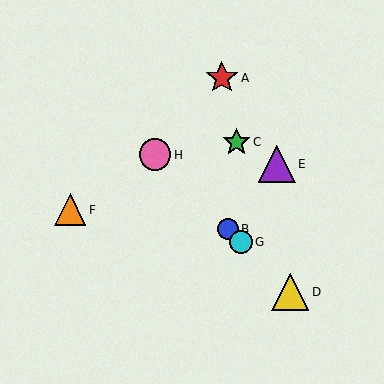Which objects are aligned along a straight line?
Objects B, D, G, H are aligned along a straight line.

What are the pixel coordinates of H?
Object H is at (155, 155).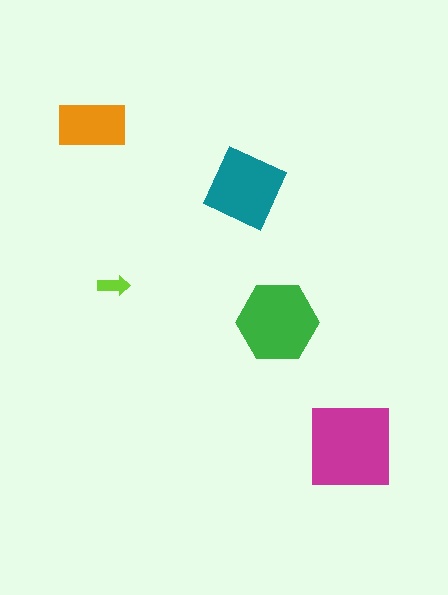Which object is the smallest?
The lime arrow.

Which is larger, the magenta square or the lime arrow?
The magenta square.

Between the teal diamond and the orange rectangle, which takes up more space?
The teal diamond.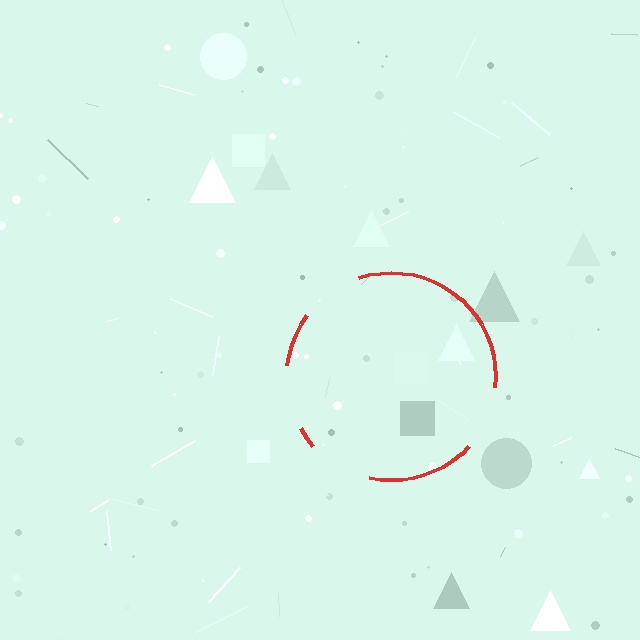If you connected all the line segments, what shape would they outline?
They would outline a circle.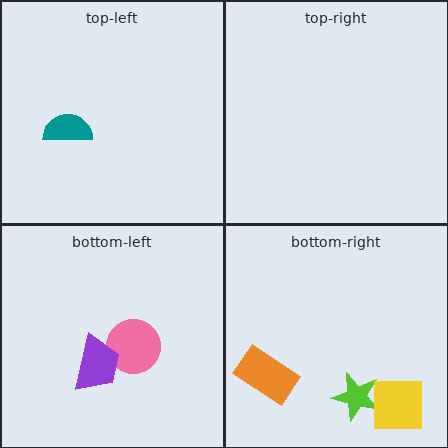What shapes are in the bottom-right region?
The lime star, the orange rectangle, the yellow square.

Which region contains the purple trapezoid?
The bottom-left region.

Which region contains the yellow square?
The bottom-right region.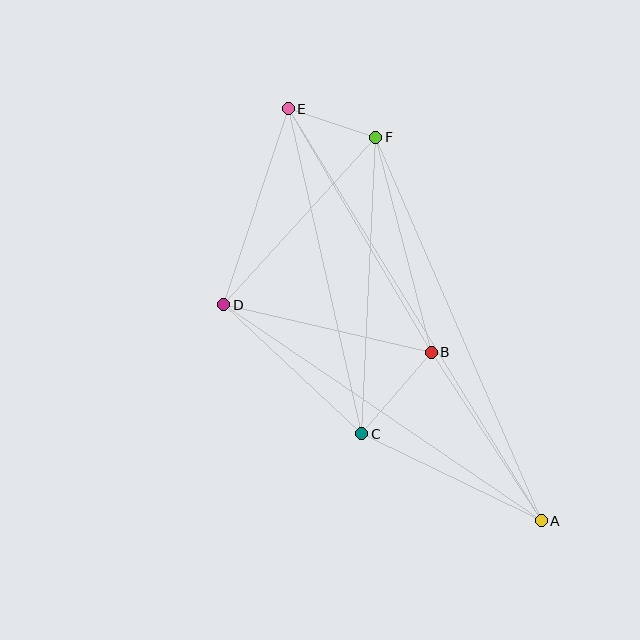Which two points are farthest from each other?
Points A and E are farthest from each other.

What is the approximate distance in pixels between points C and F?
The distance between C and F is approximately 297 pixels.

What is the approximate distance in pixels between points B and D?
The distance between B and D is approximately 213 pixels.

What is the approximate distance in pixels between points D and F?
The distance between D and F is approximately 226 pixels.